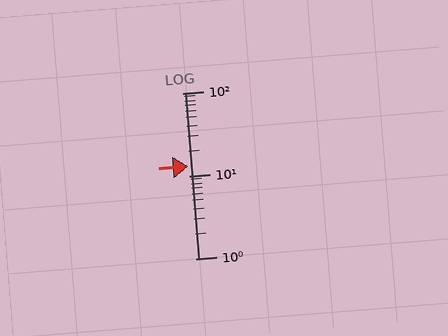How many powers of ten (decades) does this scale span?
The scale spans 2 decades, from 1 to 100.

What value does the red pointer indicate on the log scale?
The pointer indicates approximately 13.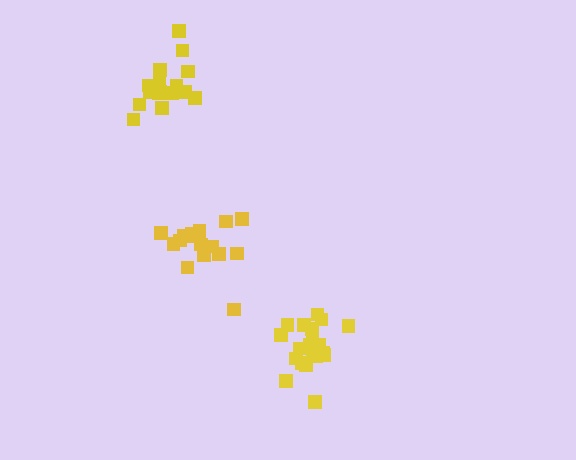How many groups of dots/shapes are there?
There are 3 groups.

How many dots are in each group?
Group 1: 16 dots, Group 2: 16 dots, Group 3: 20 dots (52 total).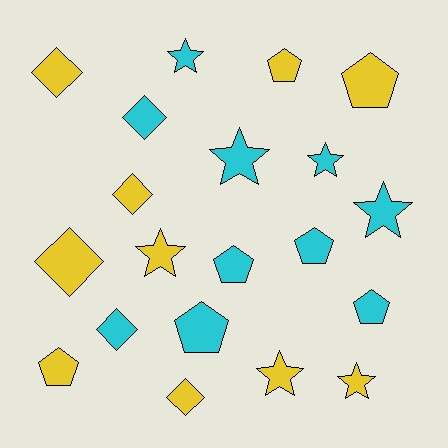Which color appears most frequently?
Cyan, with 10 objects.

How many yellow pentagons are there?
There are 3 yellow pentagons.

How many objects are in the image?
There are 20 objects.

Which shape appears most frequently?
Pentagon, with 7 objects.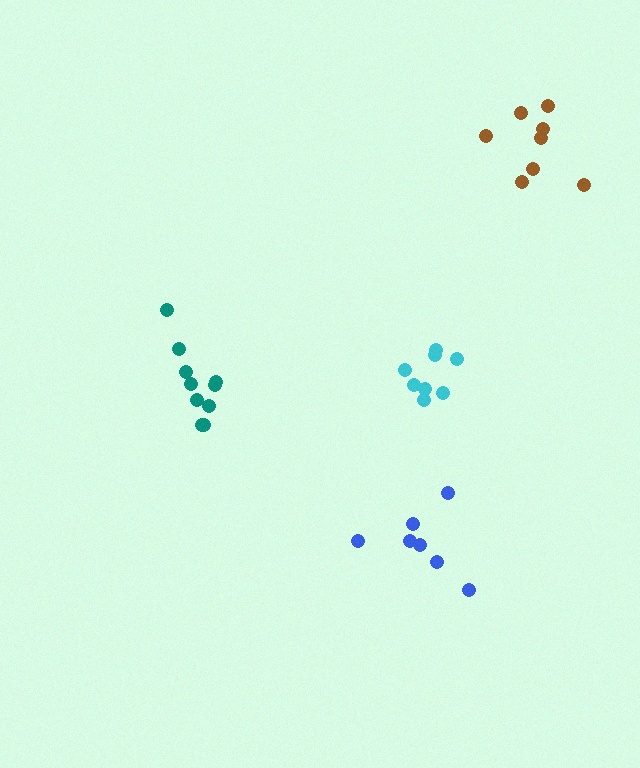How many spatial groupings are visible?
There are 4 spatial groupings.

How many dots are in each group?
Group 1: 10 dots, Group 2: 8 dots, Group 3: 7 dots, Group 4: 8 dots (33 total).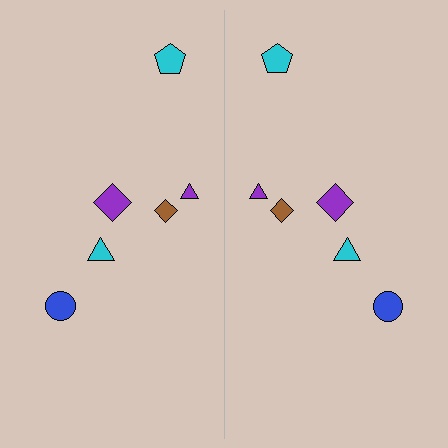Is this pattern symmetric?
Yes, this pattern has bilateral (reflection) symmetry.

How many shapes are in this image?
There are 12 shapes in this image.